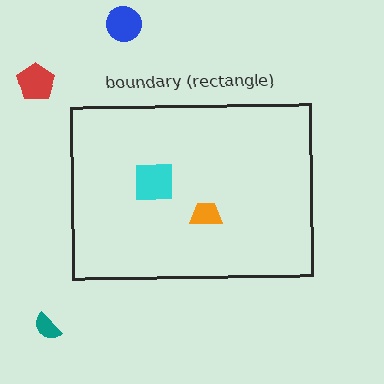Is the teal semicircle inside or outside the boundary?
Outside.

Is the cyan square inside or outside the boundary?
Inside.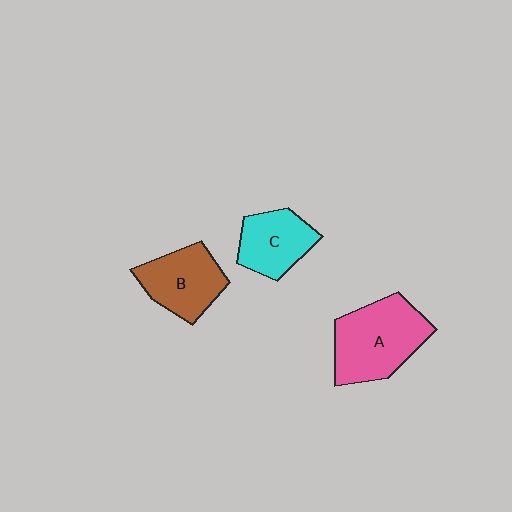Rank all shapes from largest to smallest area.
From largest to smallest: A (pink), B (brown), C (cyan).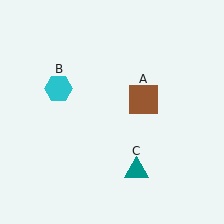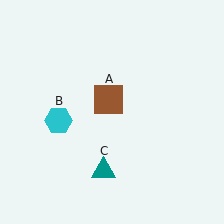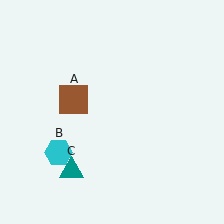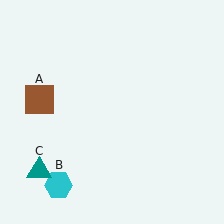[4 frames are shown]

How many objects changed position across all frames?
3 objects changed position: brown square (object A), cyan hexagon (object B), teal triangle (object C).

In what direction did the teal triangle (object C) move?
The teal triangle (object C) moved left.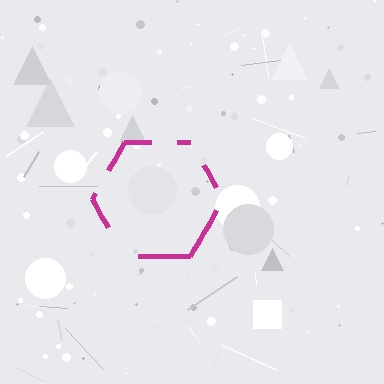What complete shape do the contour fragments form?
The contour fragments form a hexagon.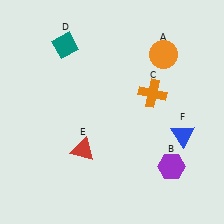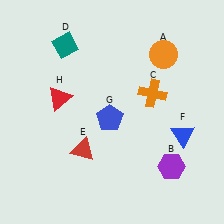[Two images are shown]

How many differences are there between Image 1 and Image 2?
There are 2 differences between the two images.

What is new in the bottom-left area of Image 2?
A blue pentagon (G) was added in the bottom-left area of Image 2.